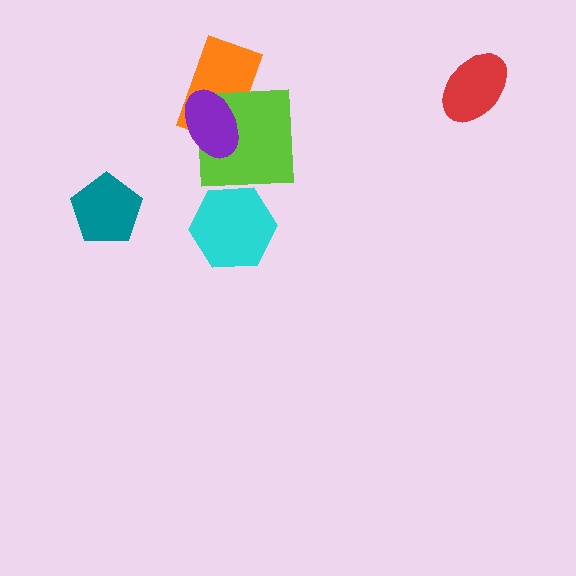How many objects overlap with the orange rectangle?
2 objects overlap with the orange rectangle.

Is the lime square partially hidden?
Yes, it is partially covered by another shape.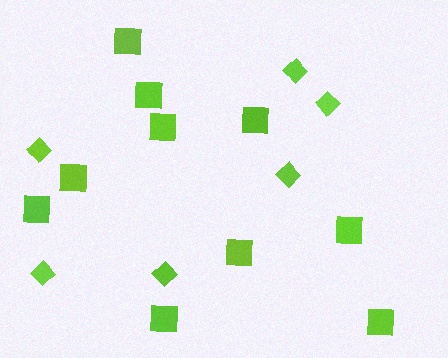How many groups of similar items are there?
There are 2 groups: one group of diamonds (6) and one group of squares (10).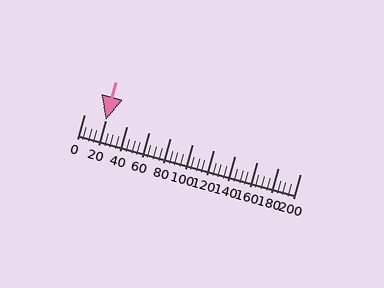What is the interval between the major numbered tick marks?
The major tick marks are spaced 20 units apart.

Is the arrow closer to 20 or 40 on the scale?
The arrow is closer to 20.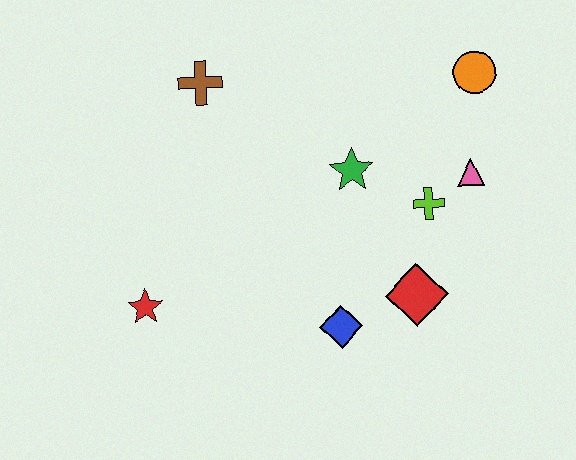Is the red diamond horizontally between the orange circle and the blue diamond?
Yes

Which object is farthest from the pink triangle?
The red star is farthest from the pink triangle.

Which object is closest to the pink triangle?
The lime cross is closest to the pink triangle.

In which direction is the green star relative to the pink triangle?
The green star is to the left of the pink triangle.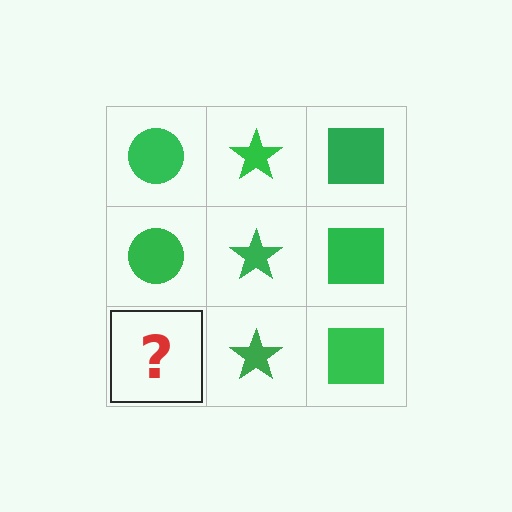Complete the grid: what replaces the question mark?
The question mark should be replaced with a green circle.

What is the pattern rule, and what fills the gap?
The rule is that each column has a consistent shape. The gap should be filled with a green circle.